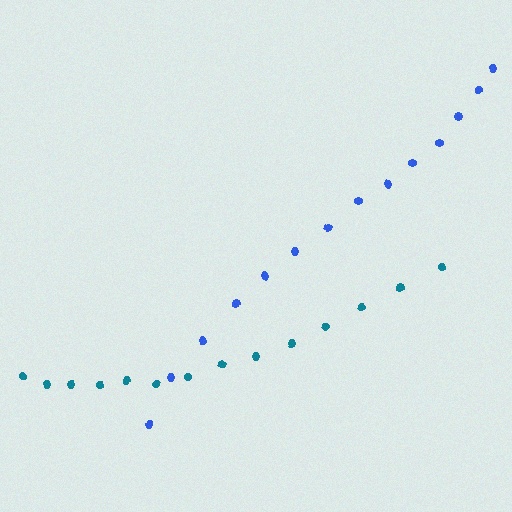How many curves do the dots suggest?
There are 2 distinct paths.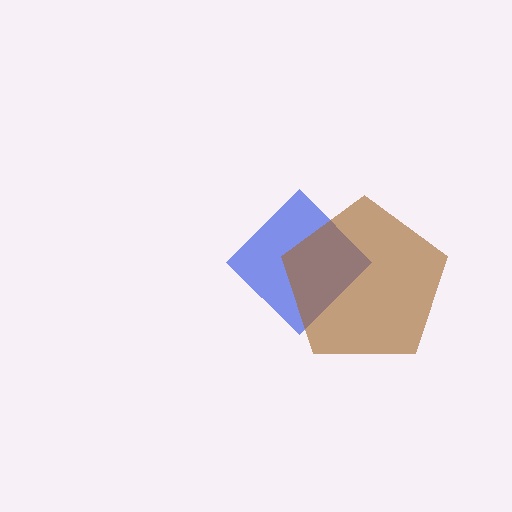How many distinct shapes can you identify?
There are 2 distinct shapes: a blue diamond, a brown pentagon.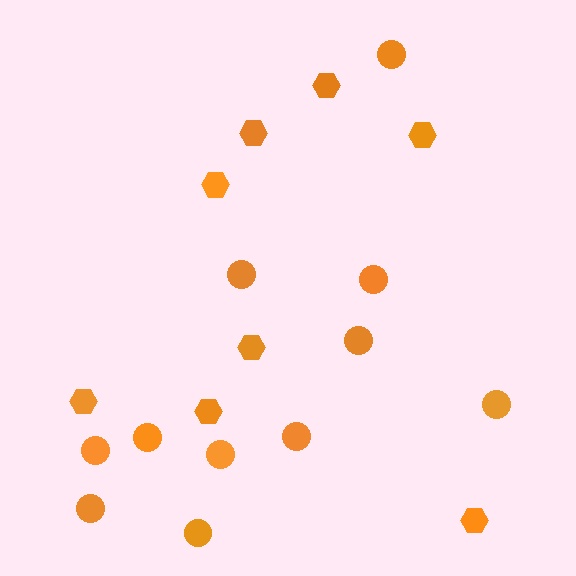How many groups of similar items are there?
There are 2 groups: one group of hexagons (8) and one group of circles (11).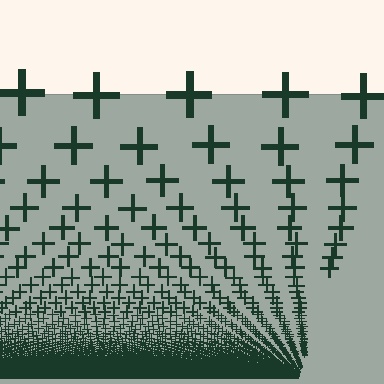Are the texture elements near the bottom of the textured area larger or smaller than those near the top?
Smaller. The gradient is inverted — elements near the bottom are smaller and denser.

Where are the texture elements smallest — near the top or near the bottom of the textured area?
Near the bottom.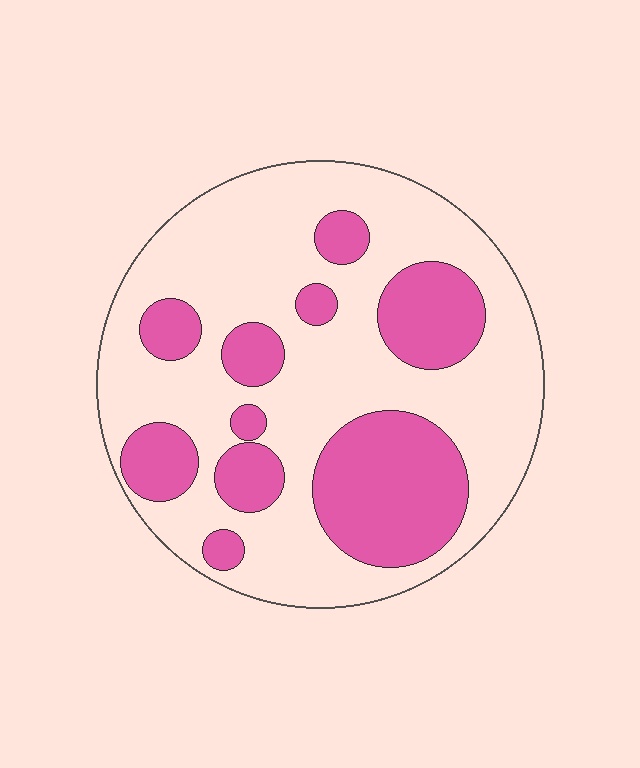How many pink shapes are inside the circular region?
10.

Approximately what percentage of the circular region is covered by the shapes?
Approximately 30%.